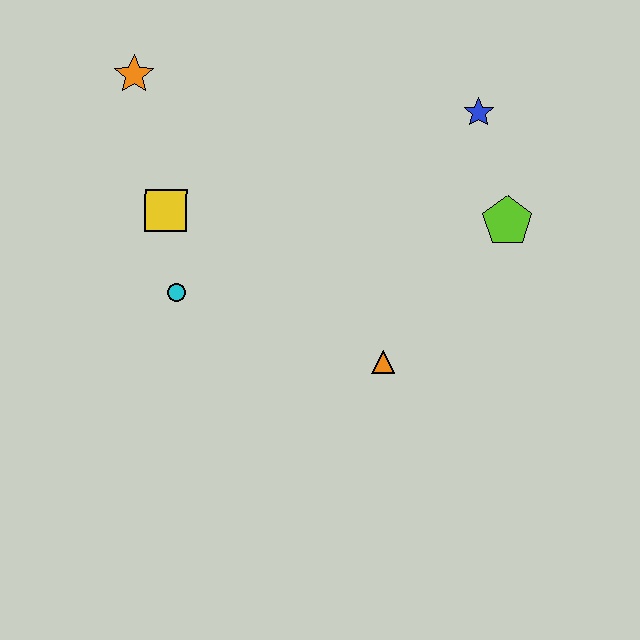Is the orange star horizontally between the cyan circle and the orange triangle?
No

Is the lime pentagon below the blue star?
Yes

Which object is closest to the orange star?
The yellow square is closest to the orange star.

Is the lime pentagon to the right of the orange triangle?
Yes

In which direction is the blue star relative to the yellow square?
The blue star is to the right of the yellow square.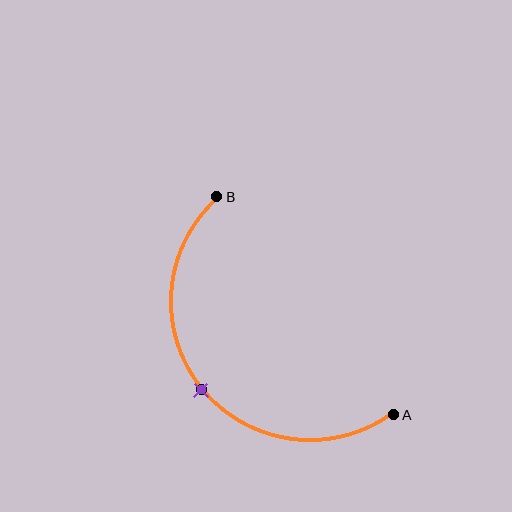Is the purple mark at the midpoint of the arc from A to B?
Yes. The purple mark lies on the arc at equal arc-length from both A and B — it is the arc midpoint.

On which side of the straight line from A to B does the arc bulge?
The arc bulges below and to the left of the straight line connecting A and B.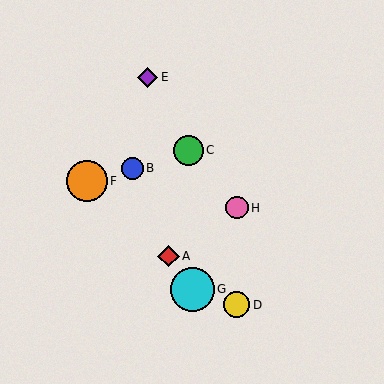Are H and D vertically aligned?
Yes, both are at x≈237.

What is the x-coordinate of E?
Object E is at x≈148.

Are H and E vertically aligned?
No, H is at x≈237 and E is at x≈148.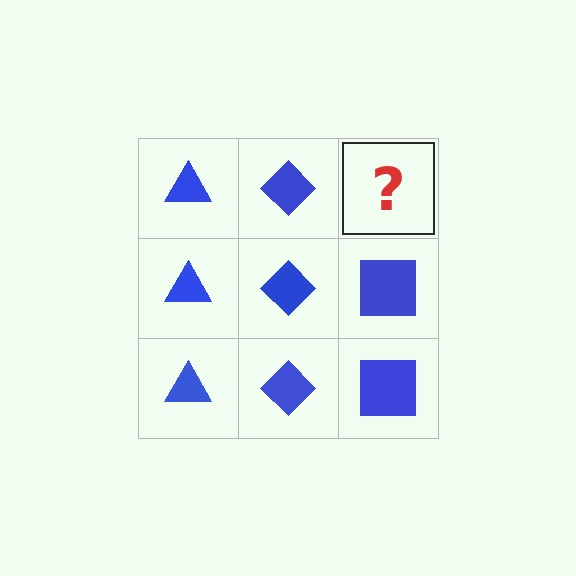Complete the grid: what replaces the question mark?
The question mark should be replaced with a blue square.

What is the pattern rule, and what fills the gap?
The rule is that each column has a consistent shape. The gap should be filled with a blue square.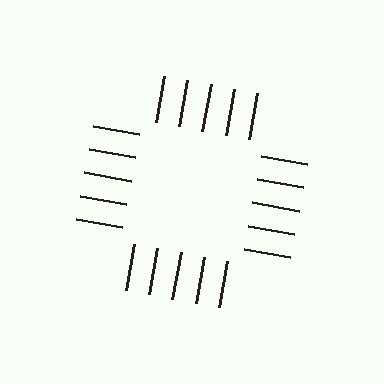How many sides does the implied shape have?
4 sides — the line-ends trace a square.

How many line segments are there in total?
20 — 5 along each of the 4 edges.